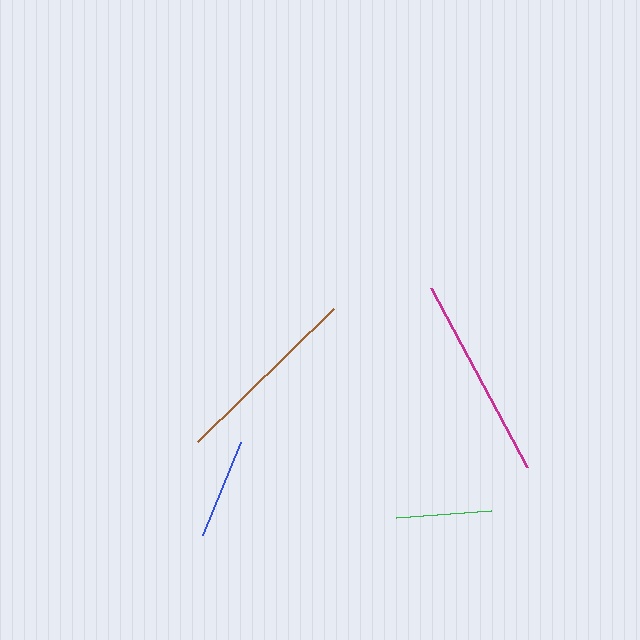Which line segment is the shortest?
The green line is the shortest at approximately 95 pixels.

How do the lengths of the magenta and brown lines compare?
The magenta and brown lines are approximately the same length.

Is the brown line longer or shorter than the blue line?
The brown line is longer than the blue line.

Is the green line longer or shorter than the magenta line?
The magenta line is longer than the green line.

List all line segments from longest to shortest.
From longest to shortest: magenta, brown, blue, green.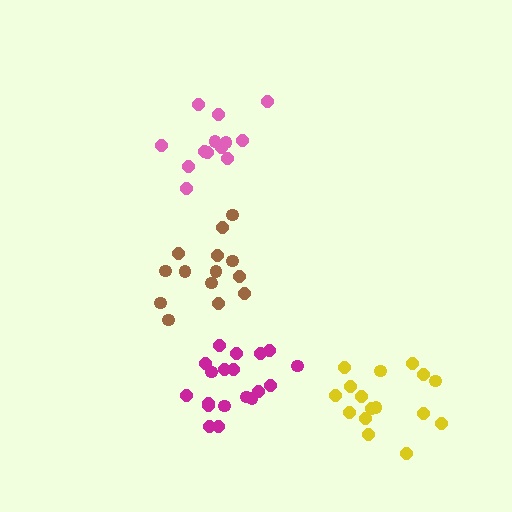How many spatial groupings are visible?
There are 4 spatial groupings.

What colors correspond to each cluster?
The clusters are colored: pink, brown, magenta, yellow.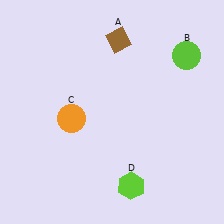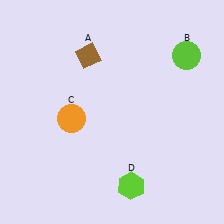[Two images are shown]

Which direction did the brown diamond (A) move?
The brown diamond (A) moved left.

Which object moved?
The brown diamond (A) moved left.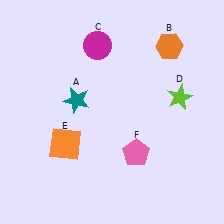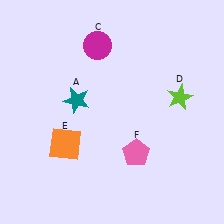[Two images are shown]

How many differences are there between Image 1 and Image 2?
There is 1 difference between the two images.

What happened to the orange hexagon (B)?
The orange hexagon (B) was removed in Image 2. It was in the top-right area of Image 1.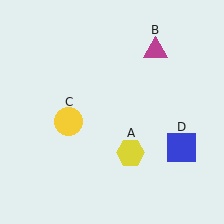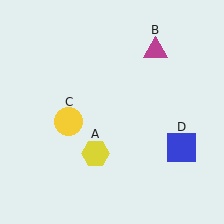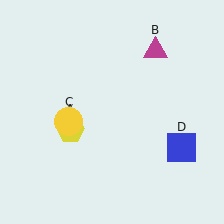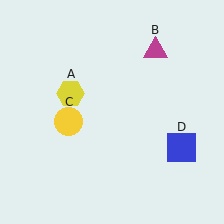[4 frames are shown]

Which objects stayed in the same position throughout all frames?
Magenta triangle (object B) and yellow circle (object C) and blue square (object D) remained stationary.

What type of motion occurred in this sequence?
The yellow hexagon (object A) rotated clockwise around the center of the scene.